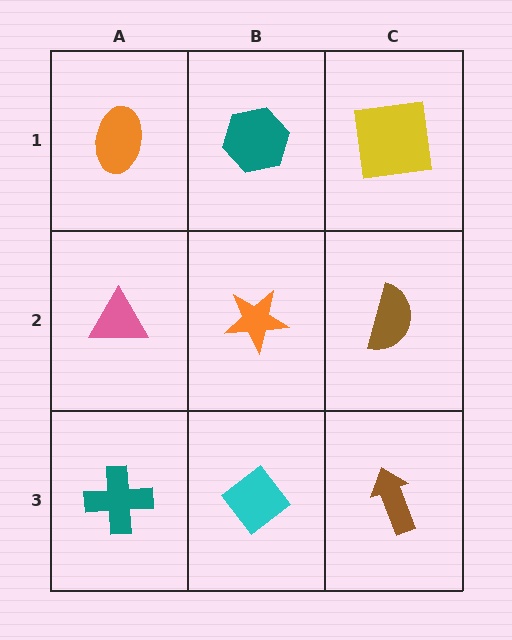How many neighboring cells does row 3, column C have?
2.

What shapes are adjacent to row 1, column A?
A pink triangle (row 2, column A), a teal hexagon (row 1, column B).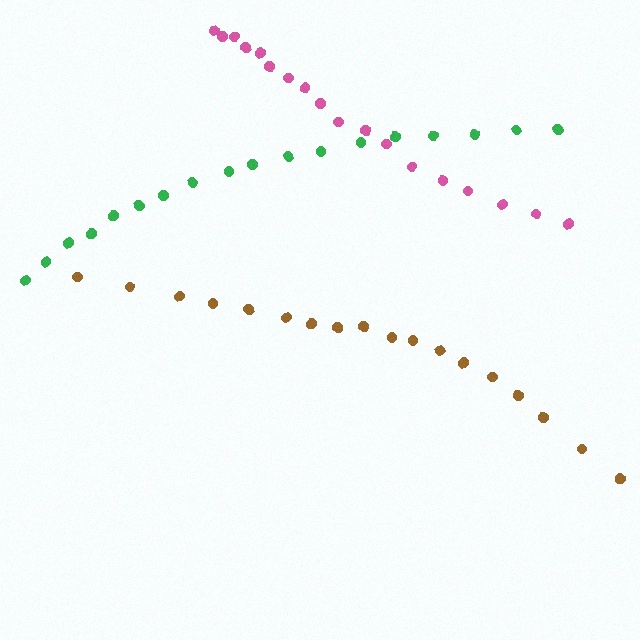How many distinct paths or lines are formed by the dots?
There are 3 distinct paths.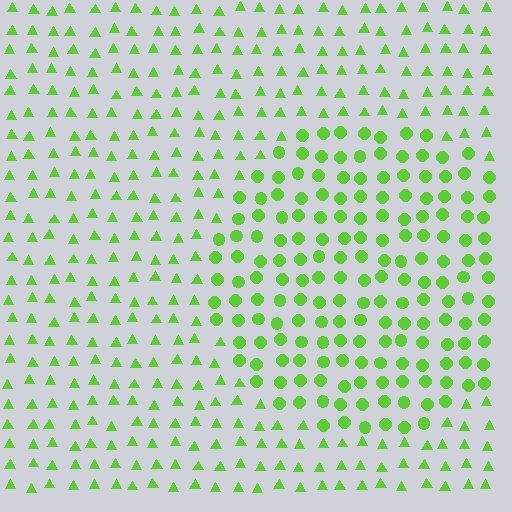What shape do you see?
I see a circle.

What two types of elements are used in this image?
The image uses circles inside the circle region and triangles outside it.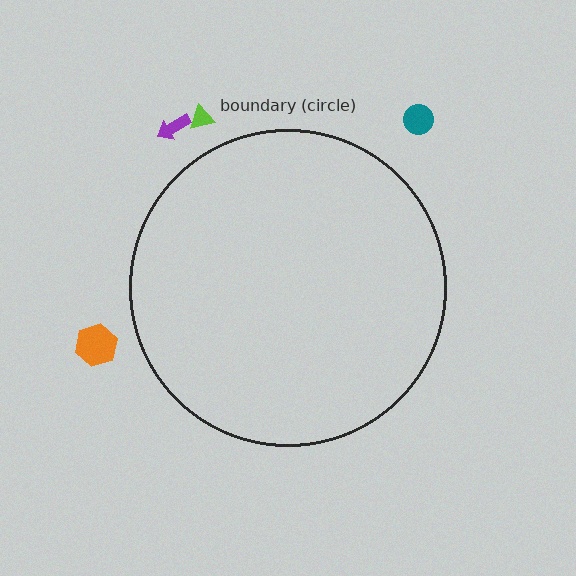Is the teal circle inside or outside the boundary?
Outside.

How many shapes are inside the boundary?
0 inside, 4 outside.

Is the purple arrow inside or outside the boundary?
Outside.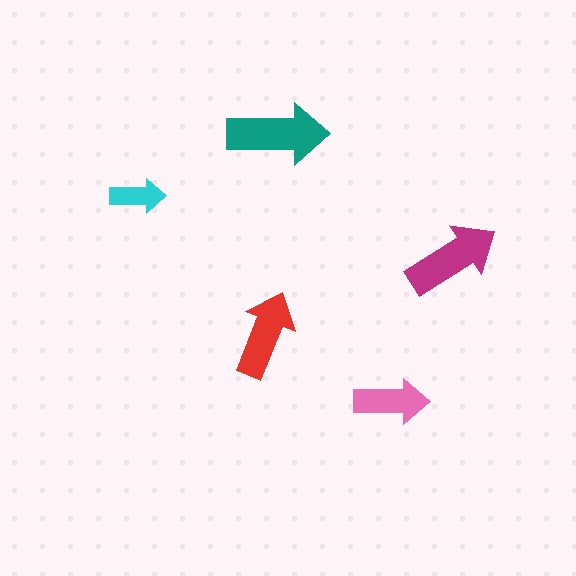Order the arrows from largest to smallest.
the teal one, the magenta one, the red one, the pink one, the cyan one.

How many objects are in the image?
There are 5 objects in the image.